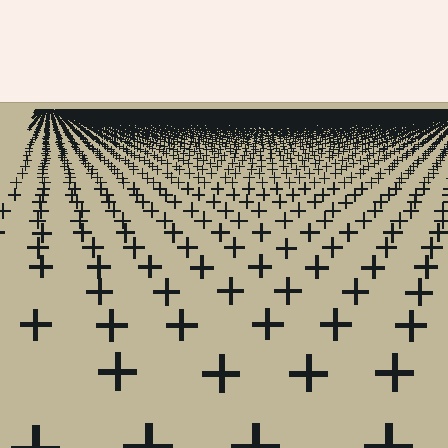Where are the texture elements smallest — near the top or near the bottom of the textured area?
Near the top.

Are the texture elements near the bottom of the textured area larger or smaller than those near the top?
Larger. Near the bottom, elements are closer to the viewer and appear at a bigger on-screen size.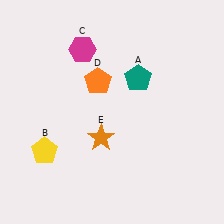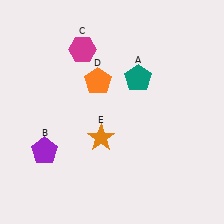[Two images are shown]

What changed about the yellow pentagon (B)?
In Image 1, B is yellow. In Image 2, it changed to purple.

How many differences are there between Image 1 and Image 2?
There is 1 difference between the two images.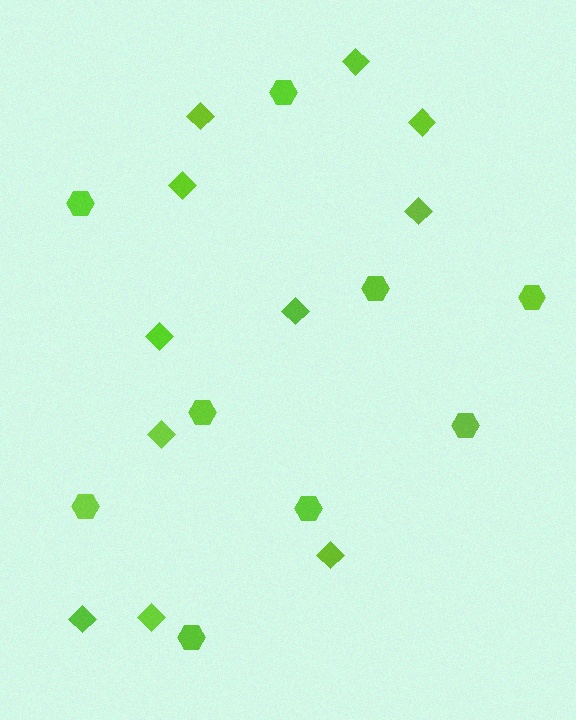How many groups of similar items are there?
There are 2 groups: one group of diamonds (11) and one group of hexagons (9).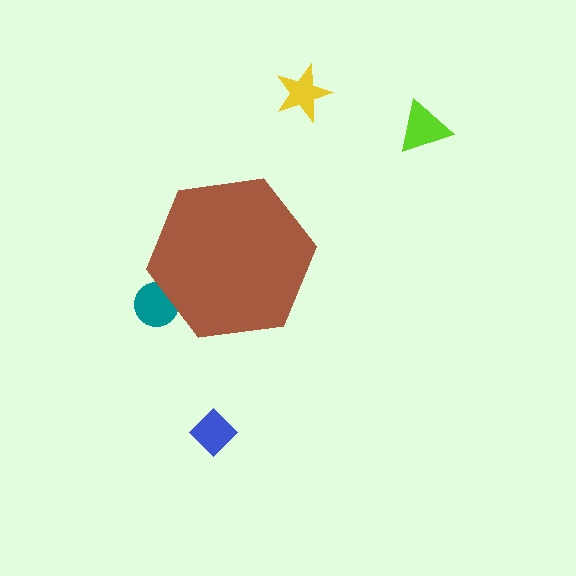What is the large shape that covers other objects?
A brown hexagon.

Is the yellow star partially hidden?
No, the yellow star is fully visible.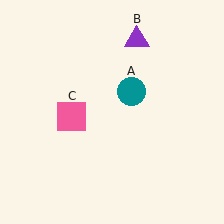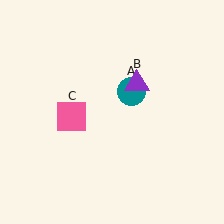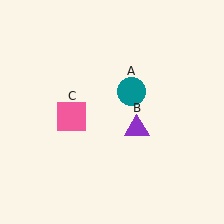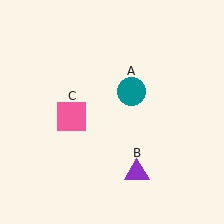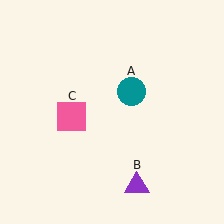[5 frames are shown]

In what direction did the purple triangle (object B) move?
The purple triangle (object B) moved down.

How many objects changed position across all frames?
1 object changed position: purple triangle (object B).